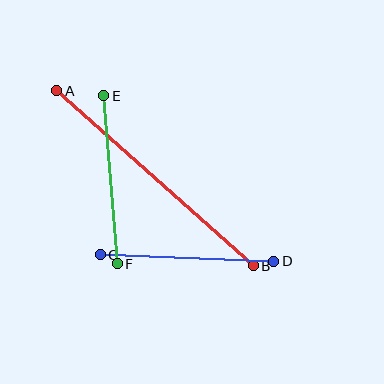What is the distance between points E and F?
The distance is approximately 168 pixels.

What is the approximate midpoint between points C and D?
The midpoint is at approximately (187, 258) pixels.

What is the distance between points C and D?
The distance is approximately 173 pixels.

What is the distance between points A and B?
The distance is approximately 263 pixels.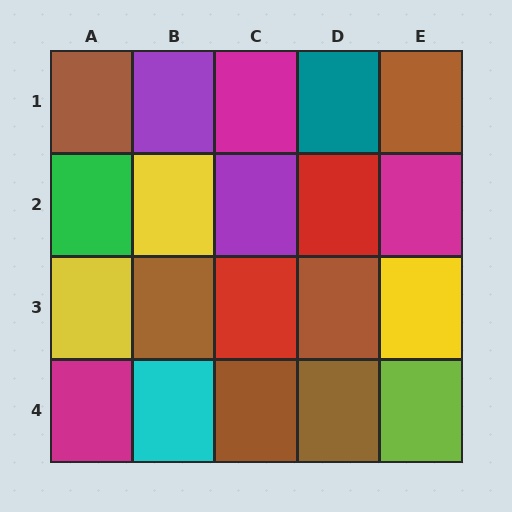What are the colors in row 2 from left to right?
Green, yellow, purple, red, magenta.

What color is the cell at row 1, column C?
Magenta.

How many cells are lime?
1 cell is lime.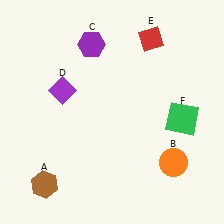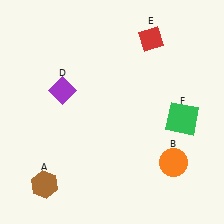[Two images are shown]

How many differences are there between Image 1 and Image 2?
There is 1 difference between the two images.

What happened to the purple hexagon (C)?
The purple hexagon (C) was removed in Image 2. It was in the top-left area of Image 1.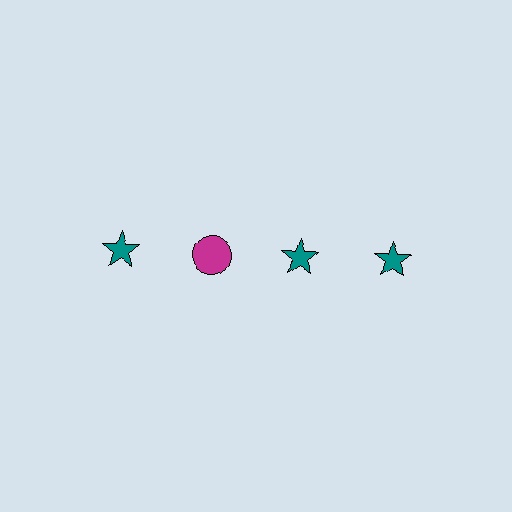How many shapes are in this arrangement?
There are 4 shapes arranged in a grid pattern.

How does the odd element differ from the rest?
It differs in both color (magenta instead of teal) and shape (circle instead of star).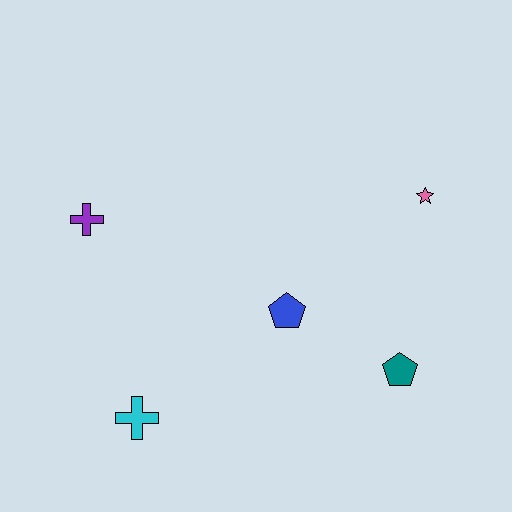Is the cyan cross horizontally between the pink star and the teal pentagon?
No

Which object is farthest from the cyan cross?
The pink star is farthest from the cyan cross.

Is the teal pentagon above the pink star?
No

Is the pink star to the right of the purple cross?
Yes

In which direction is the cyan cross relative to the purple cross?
The cyan cross is below the purple cross.